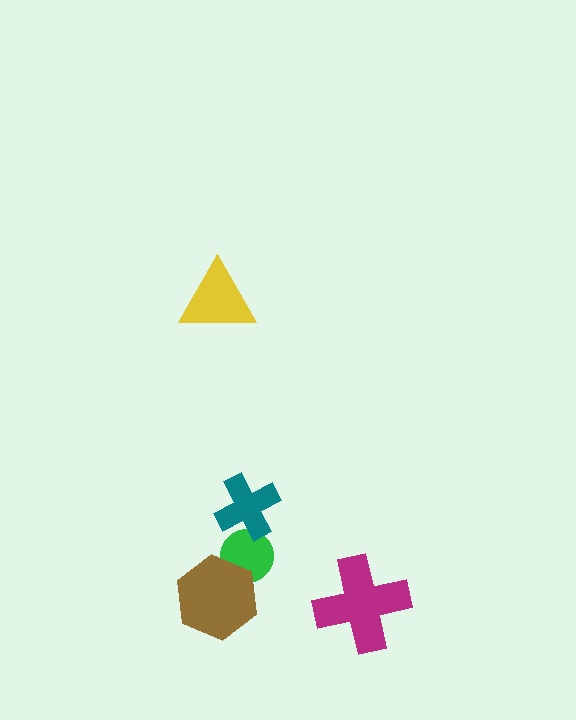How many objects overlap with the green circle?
2 objects overlap with the green circle.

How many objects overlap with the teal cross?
1 object overlaps with the teal cross.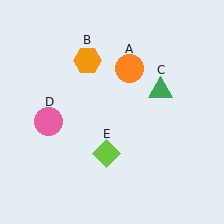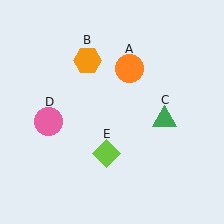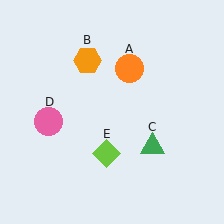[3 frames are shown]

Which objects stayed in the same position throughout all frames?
Orange circle (object A) and orange hexagon (object B) and pink circle (object D) and lime diamond (object E) remained stationary.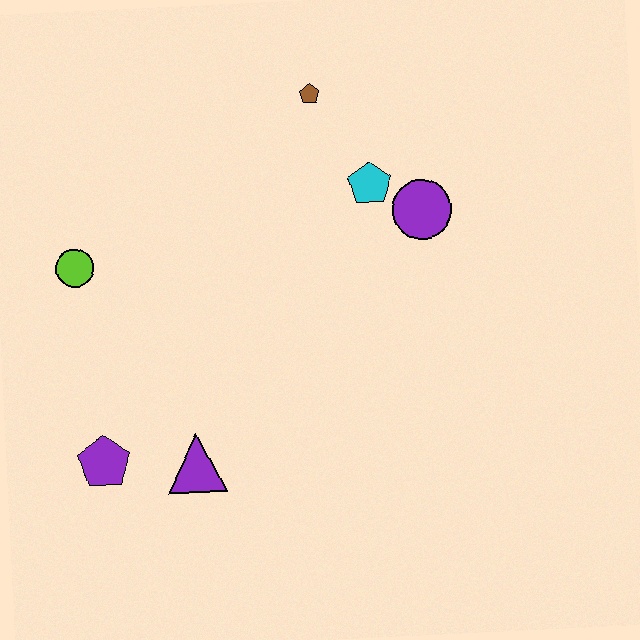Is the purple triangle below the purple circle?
Yes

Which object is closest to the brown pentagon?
The cyan pentagon is closest to the brown pentagon.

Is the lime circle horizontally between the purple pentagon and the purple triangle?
No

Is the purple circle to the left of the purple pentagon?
No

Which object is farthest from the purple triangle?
The brown pentagon is farthest from the purple triangle.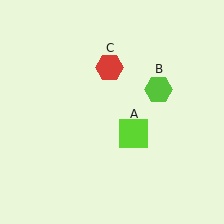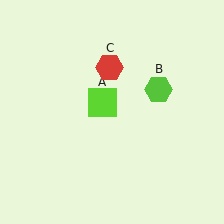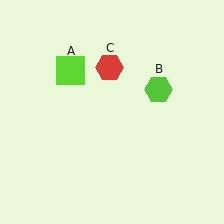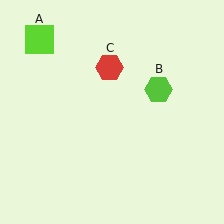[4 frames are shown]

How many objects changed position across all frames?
1 object changed position: lime square (object A).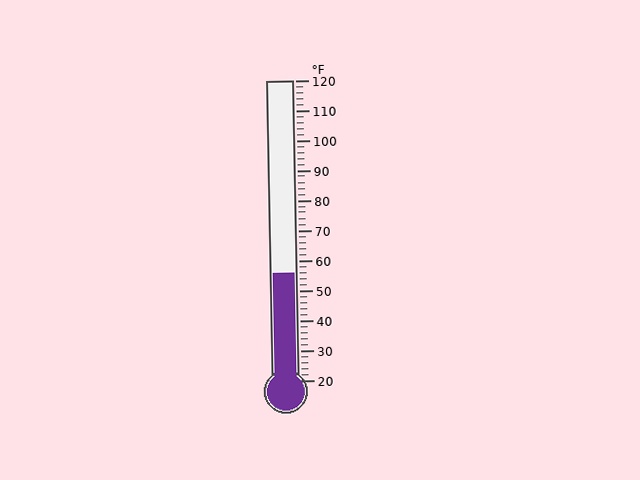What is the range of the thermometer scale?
The thermometer scale ranges from 20°F to 120°F.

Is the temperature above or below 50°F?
The temperature is above 50°F.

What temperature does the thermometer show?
The thermometer shows approximately 56°F.